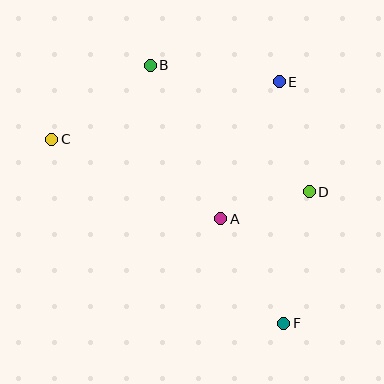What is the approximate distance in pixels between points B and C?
The distance between B and C is approximately 123 pixels.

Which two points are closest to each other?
Points A and D are closest to each other.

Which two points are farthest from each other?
Points C and F are farthest from each other.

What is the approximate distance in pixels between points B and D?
The distance between B and D is approximately 203 pixels.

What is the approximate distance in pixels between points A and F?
The distance between A and F is approximately 122 pixels.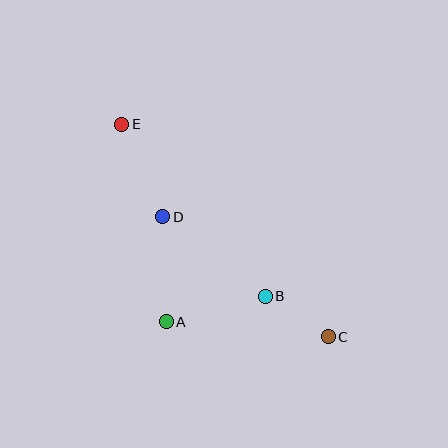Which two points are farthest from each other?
Points C and E are farthest from each other.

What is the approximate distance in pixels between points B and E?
The distance between B and E is approximately 224 pixels.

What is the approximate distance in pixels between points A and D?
The distance between A and D is approximately 105 pixels.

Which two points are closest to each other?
Points B and C are closest to each other.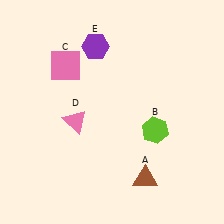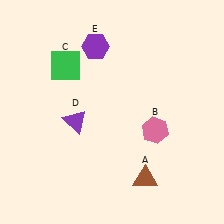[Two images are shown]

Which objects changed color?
B changed from lime to pink. C changed from pink to green. D changed from pink to purple.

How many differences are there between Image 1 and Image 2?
There are 3 differences between the two images.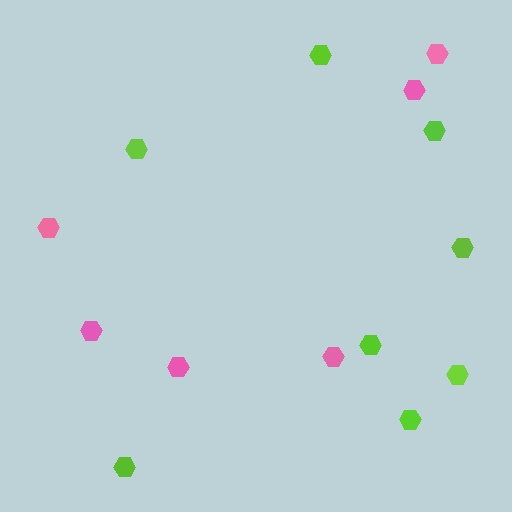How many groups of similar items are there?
There are 2 groups: one group of lime hexagons (8) and one group of pink hexagons (6).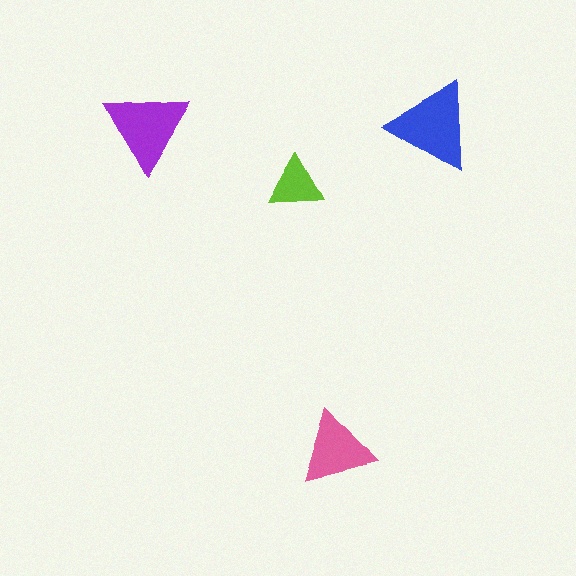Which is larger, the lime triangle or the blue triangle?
The blue one.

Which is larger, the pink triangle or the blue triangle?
The blue one.